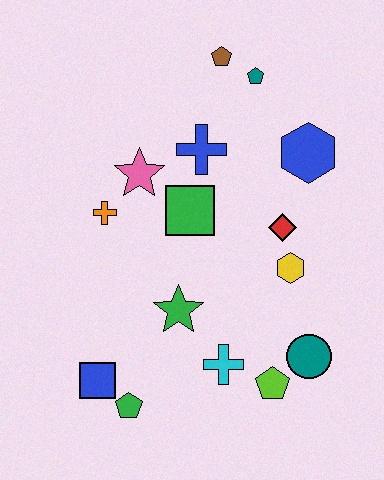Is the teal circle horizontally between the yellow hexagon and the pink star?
No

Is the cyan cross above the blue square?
Yes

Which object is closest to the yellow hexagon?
The red diamond is closest to the yellow hexagon.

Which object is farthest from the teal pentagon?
The green pentagon is farthest from the teal pentagon.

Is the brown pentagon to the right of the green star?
Yes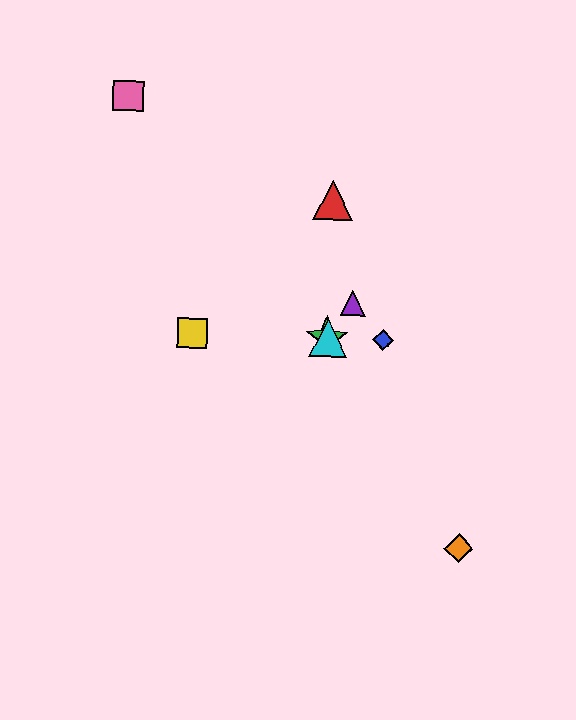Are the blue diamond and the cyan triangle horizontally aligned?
Yes, both are at y≈340.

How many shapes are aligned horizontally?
4 shapes (the blue diamond, the green star, the yellow square, the cyan triangle) are aligned horizontally.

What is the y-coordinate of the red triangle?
The red triangle is at y≈200.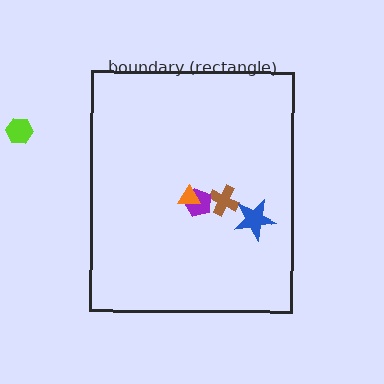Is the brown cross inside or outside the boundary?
Inside.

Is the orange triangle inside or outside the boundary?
Inside.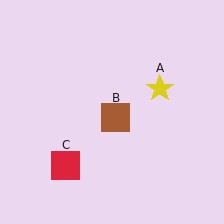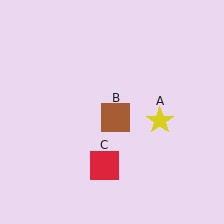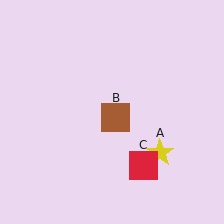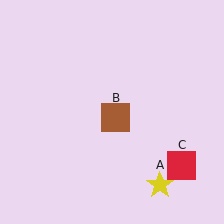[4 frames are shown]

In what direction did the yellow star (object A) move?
The yellow star (object A) moved down.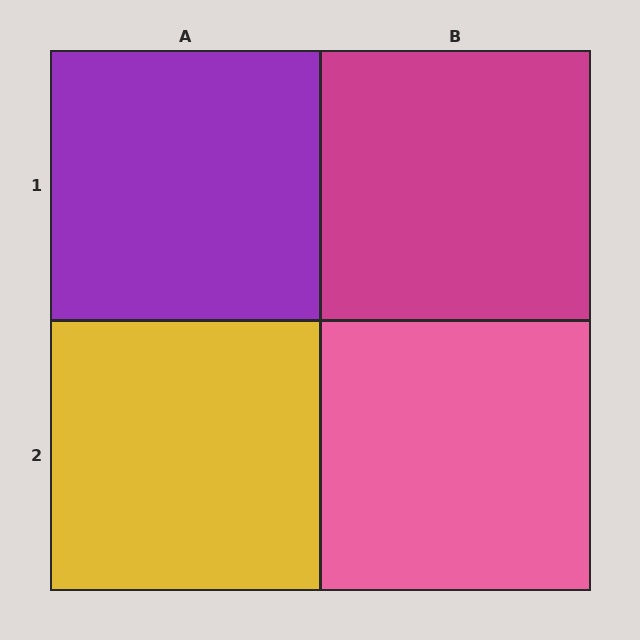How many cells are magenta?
1 cell is magenta.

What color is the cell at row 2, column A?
Yellow.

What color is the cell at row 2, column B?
Pink.